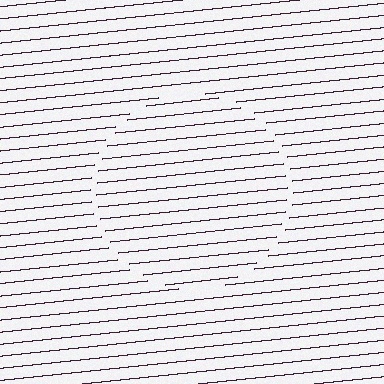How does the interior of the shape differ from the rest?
The interior of the shape contains the same grating, shifted by half a period — the contour is defined by the phase discontinuity where line-ends from the inner and outer gratings abut.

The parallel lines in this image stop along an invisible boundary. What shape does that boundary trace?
An illusory circle. The interior of the shape contains the same grating, shifted by half a period — the contour is defined by the phase discontinuity where line-ends from the inner and outer gratings abut.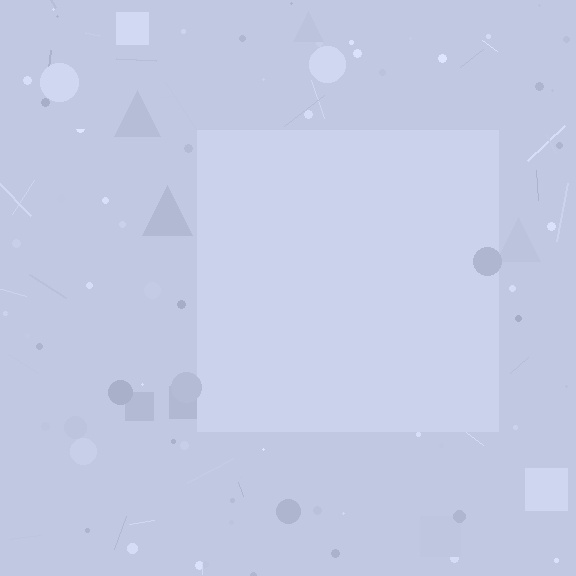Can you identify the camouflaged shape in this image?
The camouflaged shape is a square.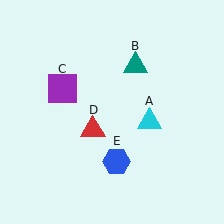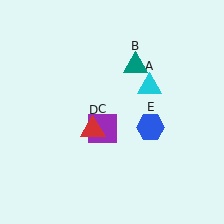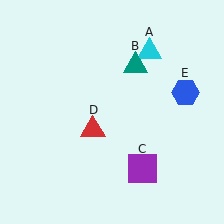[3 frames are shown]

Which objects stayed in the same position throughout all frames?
Teal triangle (object B) and red triangle (object D) remained stationary.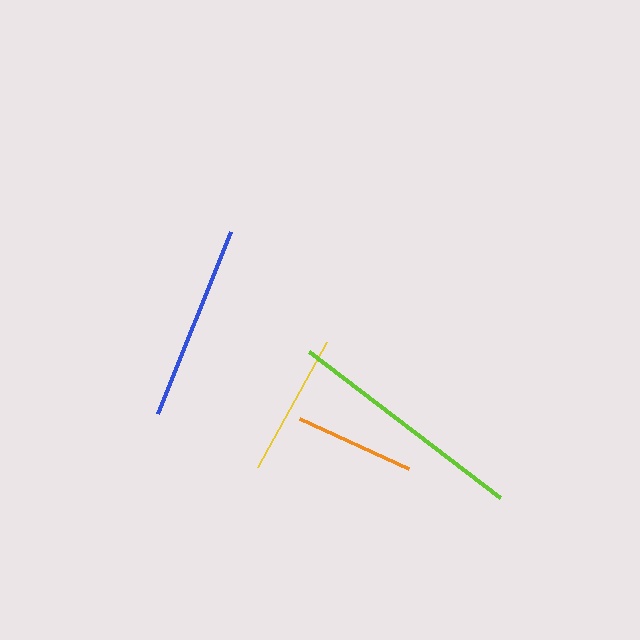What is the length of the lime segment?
The lime segment is approximately 240 pixels long.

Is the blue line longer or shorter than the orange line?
The blue line is longer than the orange line.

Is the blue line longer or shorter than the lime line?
The lime line is longer than the blue line.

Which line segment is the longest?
The lime line is the longest at approximately 240 pixels.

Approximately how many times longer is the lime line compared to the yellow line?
The lime line is approximately 1.7 times the length of the yellow line.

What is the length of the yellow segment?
The yellow segment is approximately 143 pixels long.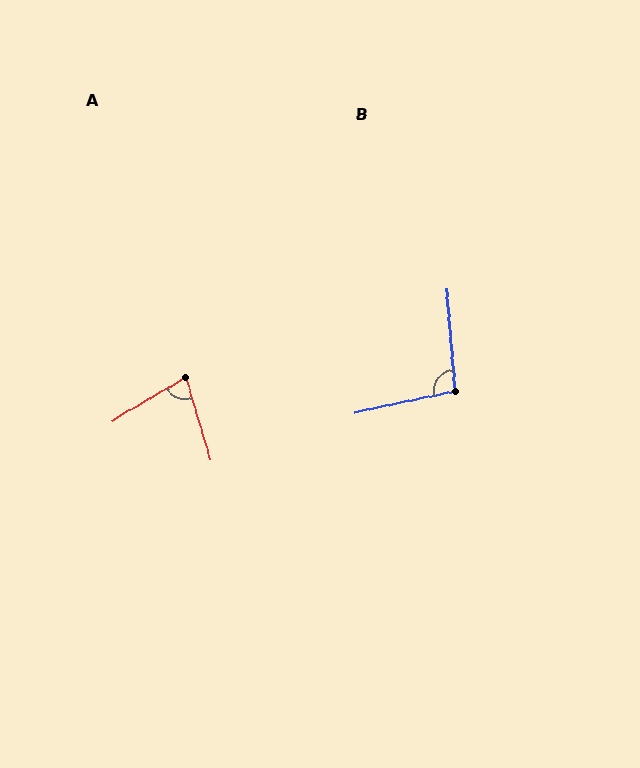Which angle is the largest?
B, at approximately 97 degrees.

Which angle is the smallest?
A, at approximately 76 degrees.